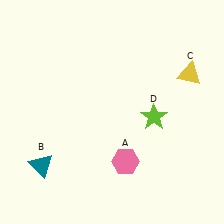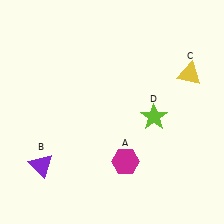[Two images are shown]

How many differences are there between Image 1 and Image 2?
There are 2 differences between the two images.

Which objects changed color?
A changed from pink to magenta. B changed from teal to purple.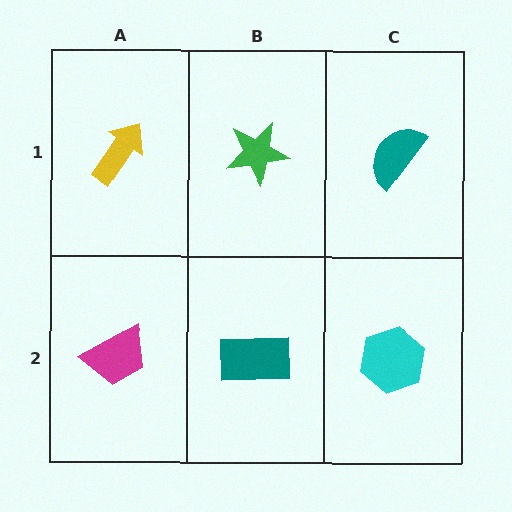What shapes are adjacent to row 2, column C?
A teal semicircle (row 1, column C), a teal rectangle (row 2, column B).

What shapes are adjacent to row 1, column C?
A cyan hexagon (row 2, column C), a green star (row 1, column B).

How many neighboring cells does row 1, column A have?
2.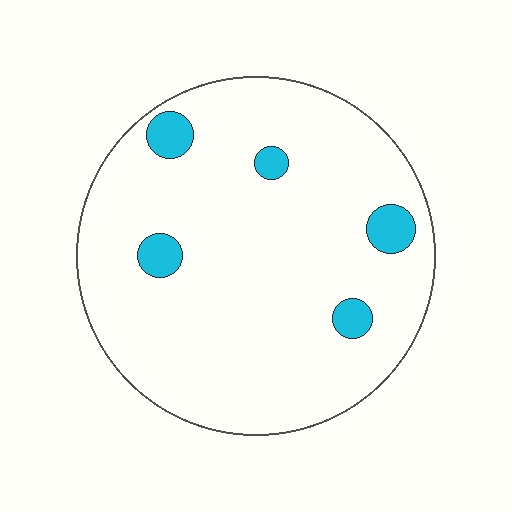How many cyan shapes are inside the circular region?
5.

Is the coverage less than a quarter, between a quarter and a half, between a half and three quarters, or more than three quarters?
Less than a quarter.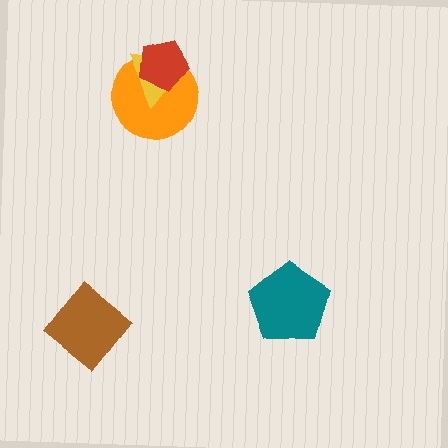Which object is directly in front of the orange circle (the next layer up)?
The yellow triangle is directly in front of the orange circle.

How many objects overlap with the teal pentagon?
0 objects overlap with the teal pentagon.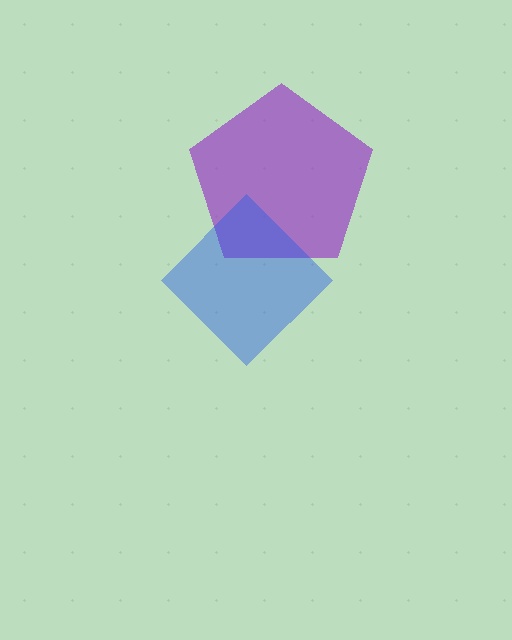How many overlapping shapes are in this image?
There are 2 overlapping shapes in the image.